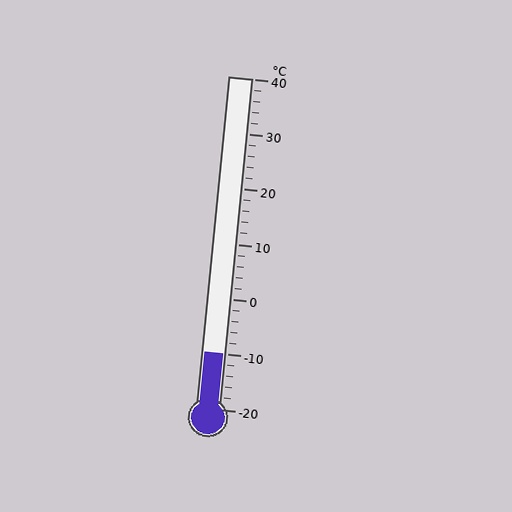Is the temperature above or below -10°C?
The temperature is at -10°C.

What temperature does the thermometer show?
The thermometer shows approximately -10°C.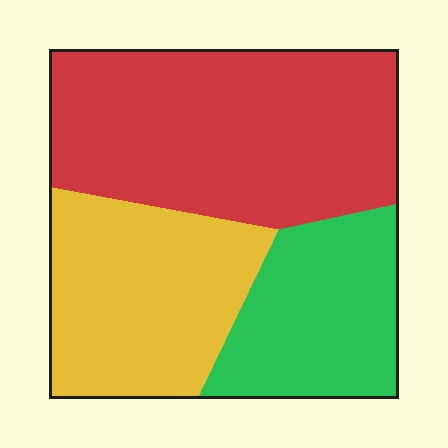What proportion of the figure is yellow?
Yellow covers 30% of the figure.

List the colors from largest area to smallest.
From largest to smallest: red, yellow, green.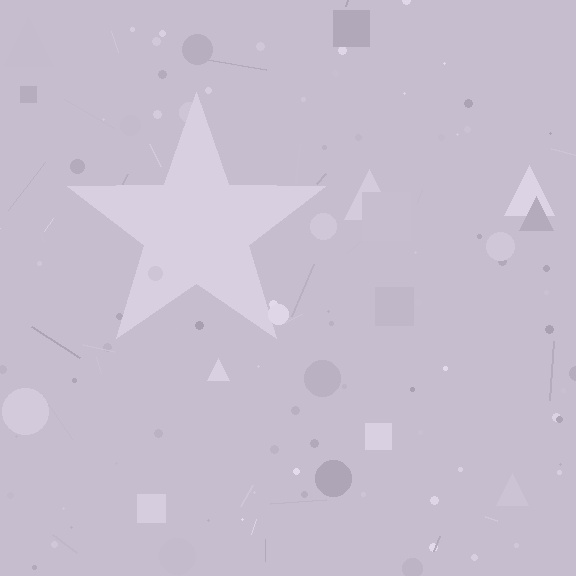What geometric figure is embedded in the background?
A star is embedded in the background.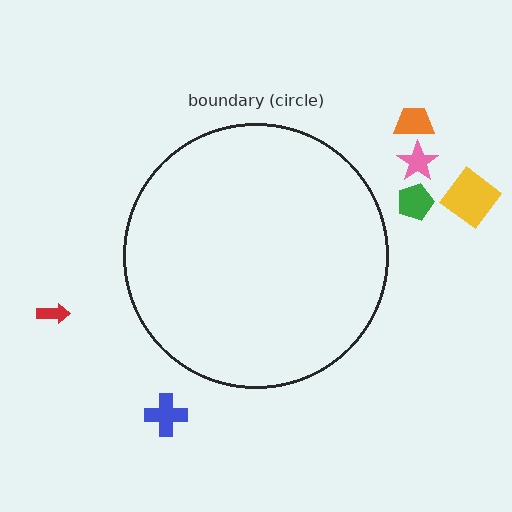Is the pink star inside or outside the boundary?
Outside.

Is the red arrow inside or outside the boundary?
Outside.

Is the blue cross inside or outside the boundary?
Outside.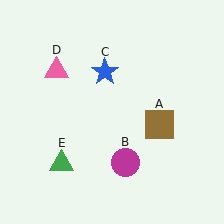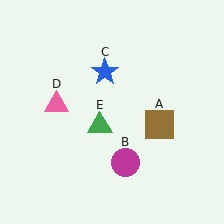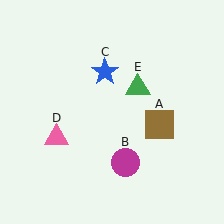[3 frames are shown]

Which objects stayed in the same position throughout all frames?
Brown square (object A) and magenta circle (object B) and blue star (object C) remained stationary.